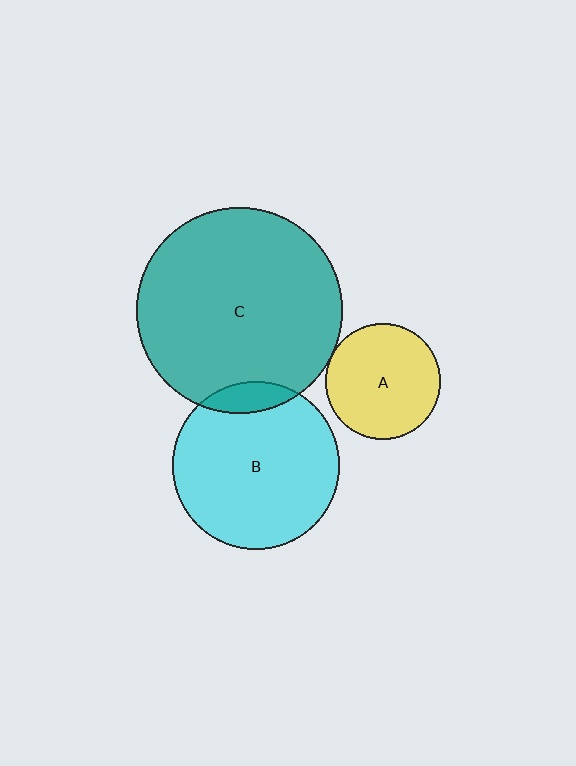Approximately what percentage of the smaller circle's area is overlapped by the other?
Approximately 5%.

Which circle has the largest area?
Circle C (teal).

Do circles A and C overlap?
Yes.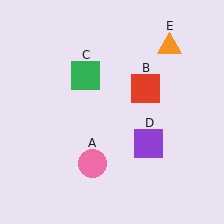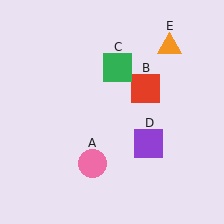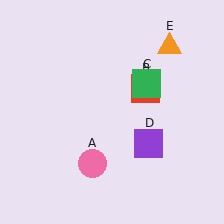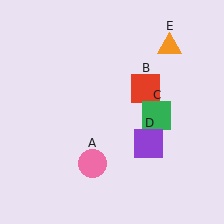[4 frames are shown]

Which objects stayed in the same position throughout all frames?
Pink circle (object A) and red square (object B) and purple square (object D) and orange triangle (object E) remained stationary.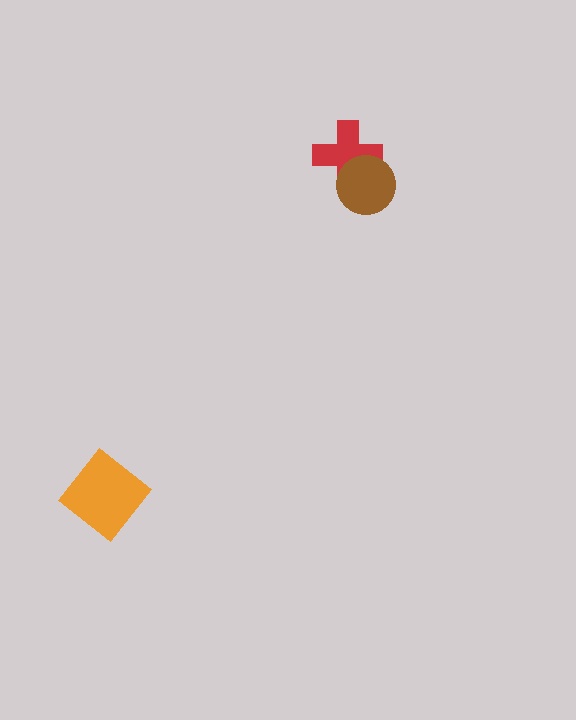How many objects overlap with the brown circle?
1 object overlaps with the brown circle.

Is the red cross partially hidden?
Yes, it is partially covered by another shape.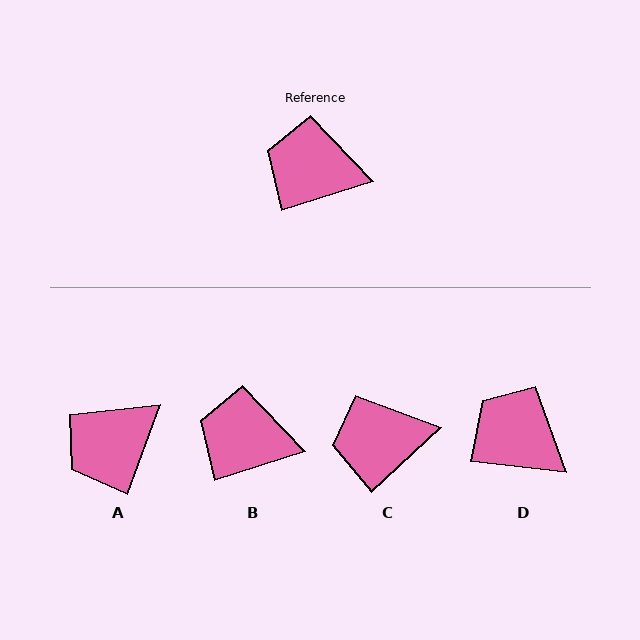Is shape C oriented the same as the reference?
No, it is off by about 26 degrees.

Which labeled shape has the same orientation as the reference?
B.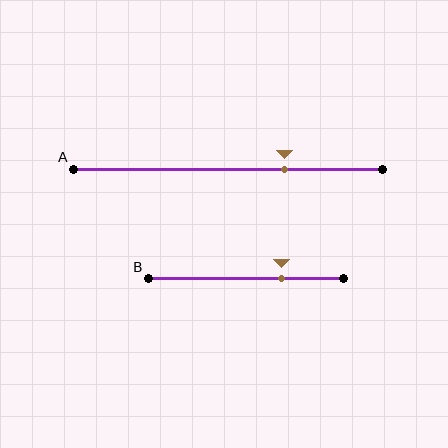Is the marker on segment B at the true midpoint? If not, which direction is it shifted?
No, the marker on segment B is shifted to the right by about 18% of the segment length.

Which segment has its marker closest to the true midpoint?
Segment B has its marker closest to the true midpoint.